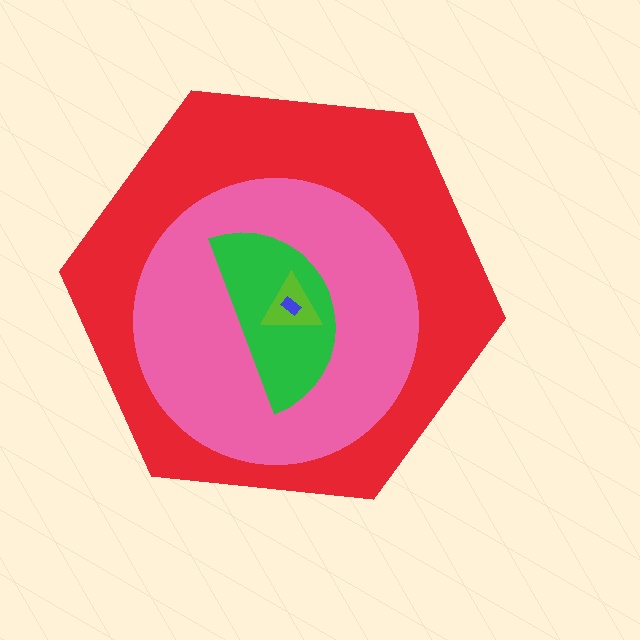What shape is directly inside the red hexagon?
The pink circle.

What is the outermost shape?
The red hexagon.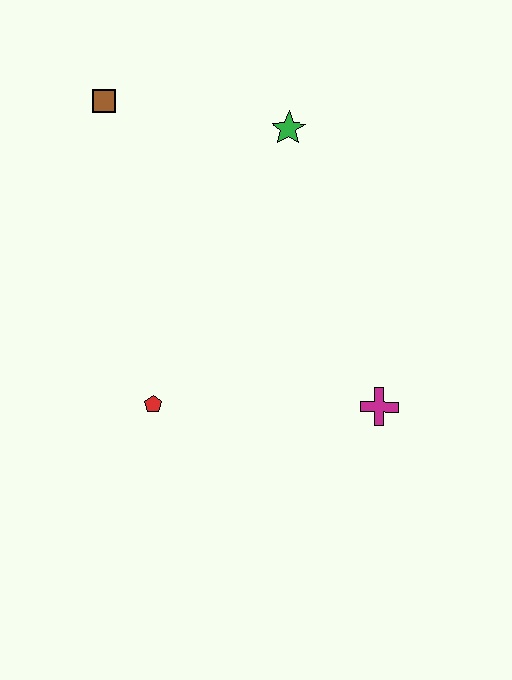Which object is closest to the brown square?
The green star is closest to the brown square.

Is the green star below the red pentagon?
No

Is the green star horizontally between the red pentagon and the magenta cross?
Yes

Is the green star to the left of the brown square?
No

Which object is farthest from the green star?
The red pentagon is farthest from the green star.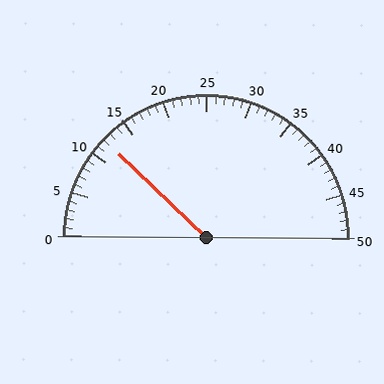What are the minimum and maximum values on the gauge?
The gauge ranges from 0 to 50.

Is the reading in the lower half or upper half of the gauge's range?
The reading is in the lower half of the range (0 to 50).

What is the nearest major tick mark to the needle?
The nearest major tick mark is 10.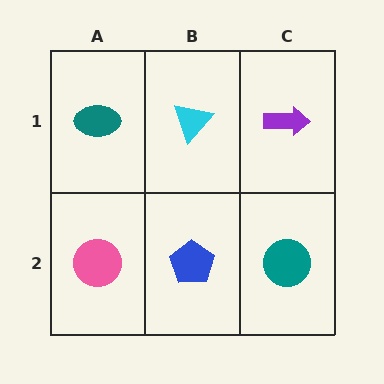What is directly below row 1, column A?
A pink circle.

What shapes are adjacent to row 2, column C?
A purple arrow (row 1, column C), a blue pentagon (row 2, column B).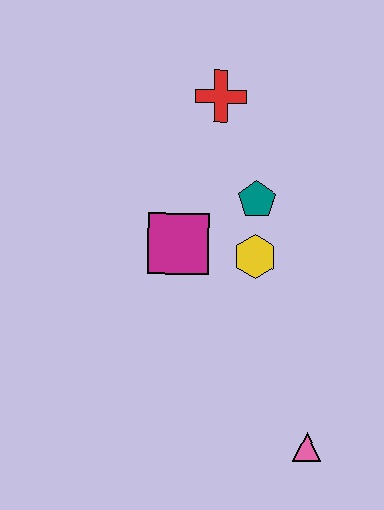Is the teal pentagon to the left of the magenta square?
No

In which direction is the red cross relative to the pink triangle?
The red cross is above the pink triangle.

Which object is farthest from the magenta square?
The pink triangle is farthest from the magenta square.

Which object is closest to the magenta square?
The yellow hexagon is closest to the magenta square.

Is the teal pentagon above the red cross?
No